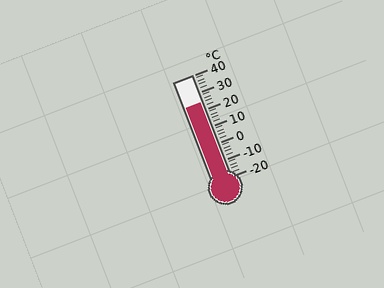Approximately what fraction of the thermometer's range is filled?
The thermometer is filled to approximately 75% of its range.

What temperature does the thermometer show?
The thermometer shows approximately 24°C.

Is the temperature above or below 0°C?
The temperature is above 0°C.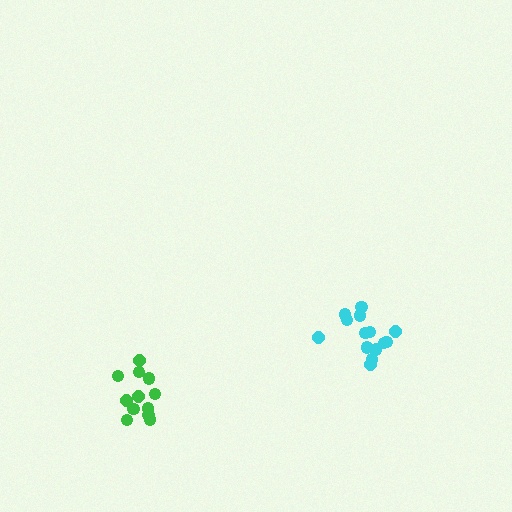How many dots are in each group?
Group 1: 14 dots, Group 2: 12 dots (26 total).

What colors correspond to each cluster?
The clusters are colored: cyan, green.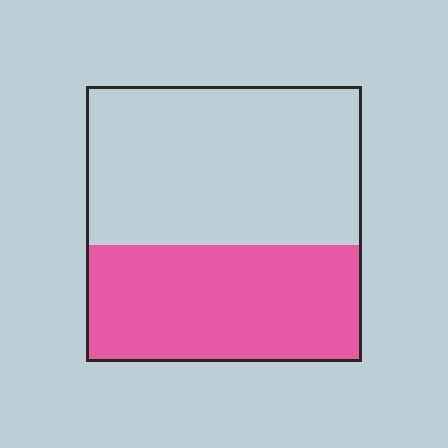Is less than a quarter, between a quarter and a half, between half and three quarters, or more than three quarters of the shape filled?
Between a quarter and a half.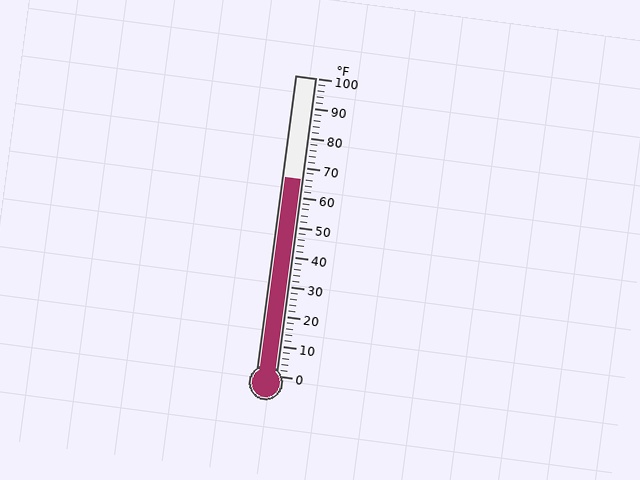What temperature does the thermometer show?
The thermometer shows approximately 66°F.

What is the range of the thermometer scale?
The thermometer scale ranges from 0°F to 100°F.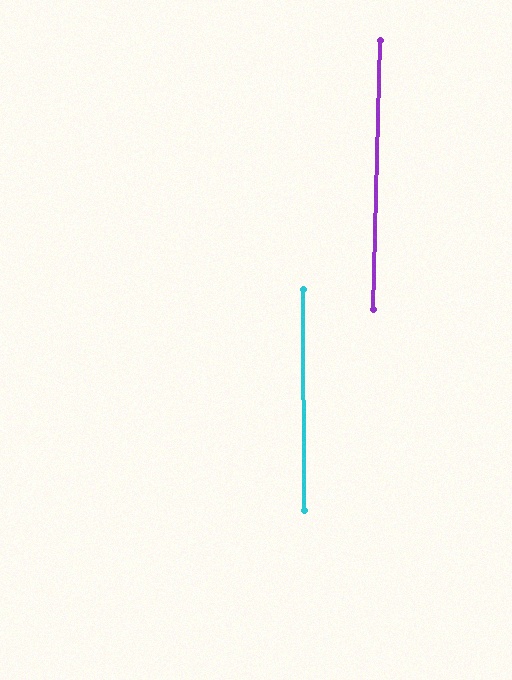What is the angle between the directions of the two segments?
Approximately 2 degrees.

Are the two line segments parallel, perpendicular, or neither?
Parallel — their directions differ by only 1.7°.